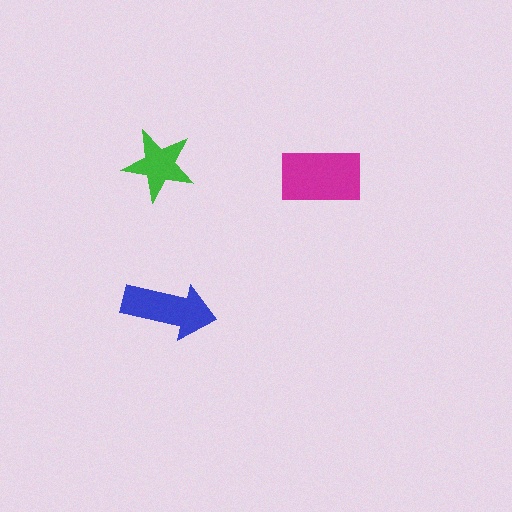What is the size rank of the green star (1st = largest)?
3rd.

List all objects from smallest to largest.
The green star, the blue arrow, the magenta rectangle.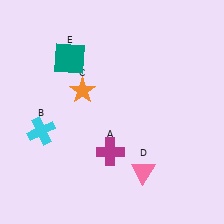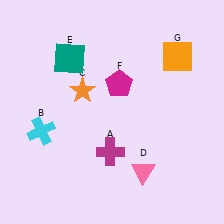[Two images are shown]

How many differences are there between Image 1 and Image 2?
There are 2 differences between the two images.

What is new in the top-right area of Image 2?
An orange square (G) was added in the top-right area of Image 2.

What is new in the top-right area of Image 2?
A magenta pentagon (F) was added in the top-right area of Image 2.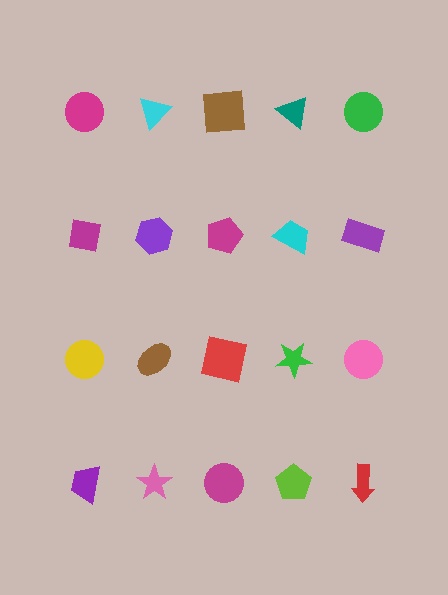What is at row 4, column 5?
A red arrow.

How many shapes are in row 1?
5 shapes.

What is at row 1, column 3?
A brown square.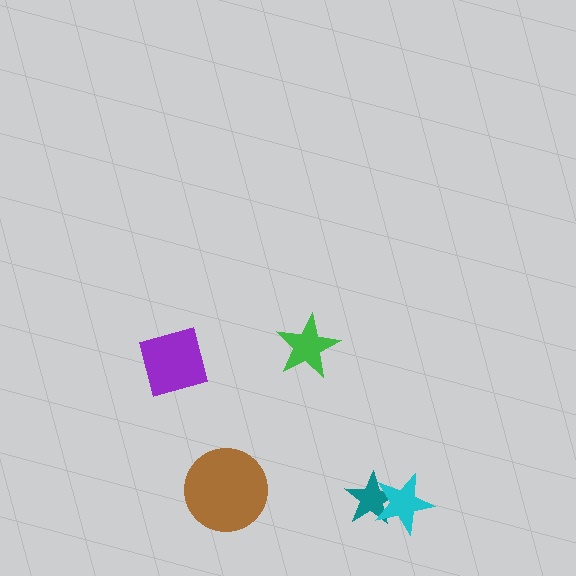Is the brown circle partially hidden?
No, no other shape covers it.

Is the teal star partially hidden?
Yes, it is partially covered by another shape.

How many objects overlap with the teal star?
1 object overlaps with the teal star.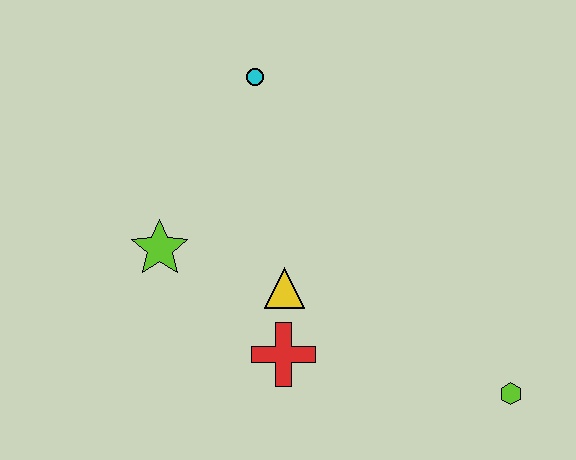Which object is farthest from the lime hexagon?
The cyan circle is farthest from the lime hexagon.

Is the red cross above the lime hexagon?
Yes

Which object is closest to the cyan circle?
The lime star is closest to the cyan circle.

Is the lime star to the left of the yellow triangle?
Yes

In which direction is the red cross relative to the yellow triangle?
The red cross is below the yellow triangle.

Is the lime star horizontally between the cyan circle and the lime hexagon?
No